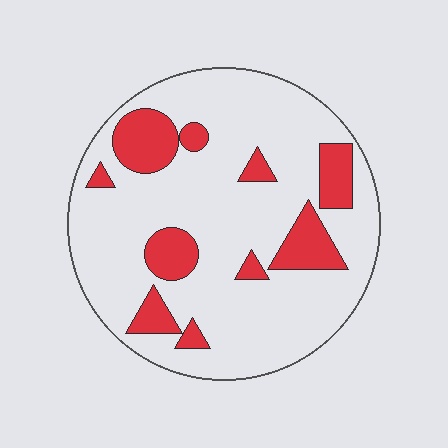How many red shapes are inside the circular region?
10.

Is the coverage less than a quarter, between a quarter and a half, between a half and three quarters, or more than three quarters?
Less than a quarter.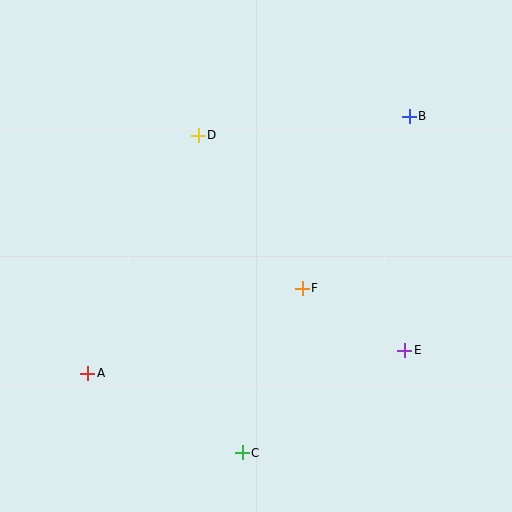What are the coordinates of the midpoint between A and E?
The midpoint between A and E is at (246, 362).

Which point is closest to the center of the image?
Point F at (302, 288) is closest to the center.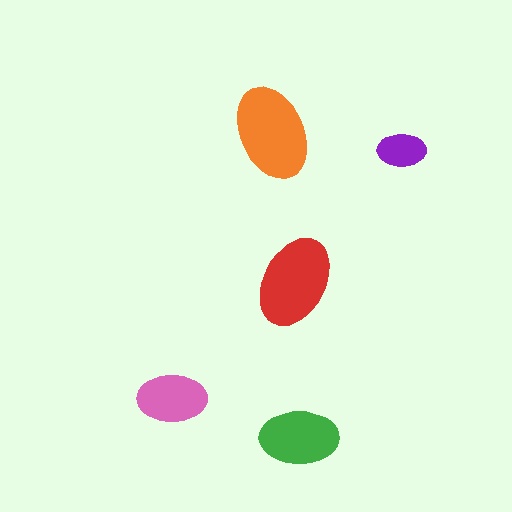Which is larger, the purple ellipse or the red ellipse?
The red one.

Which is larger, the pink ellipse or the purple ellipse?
The pink one.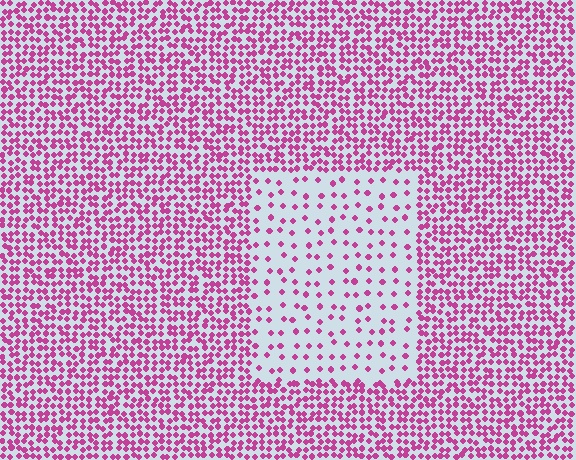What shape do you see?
I see a rectangle.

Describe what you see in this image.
The image contains small magenta elements arranged at two different densities. A rectangle-shaped region is visible where the elements are less densely packed than the surrounding area.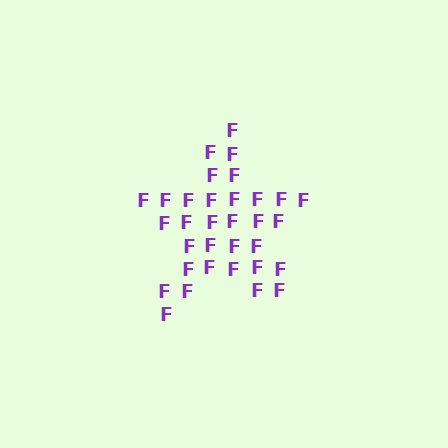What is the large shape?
The large shape is a star.